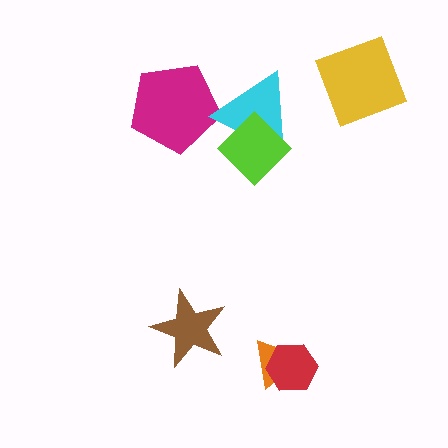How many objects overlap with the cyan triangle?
2 objects overlap with the cyan triangle.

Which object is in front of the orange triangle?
The red hexagon is in front of the orange triangle.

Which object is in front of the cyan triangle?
The lime diamond is in front of the cyan triangle.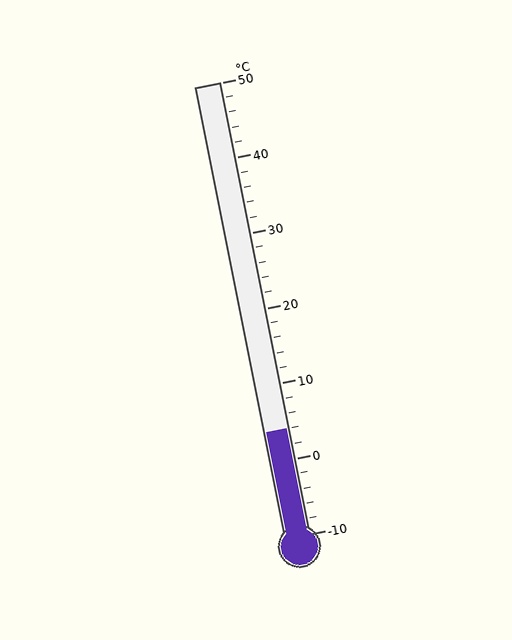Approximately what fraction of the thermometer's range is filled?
The thermometer is filled to approximately 25% of its range.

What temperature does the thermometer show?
The thermometer shows approximately 4°C.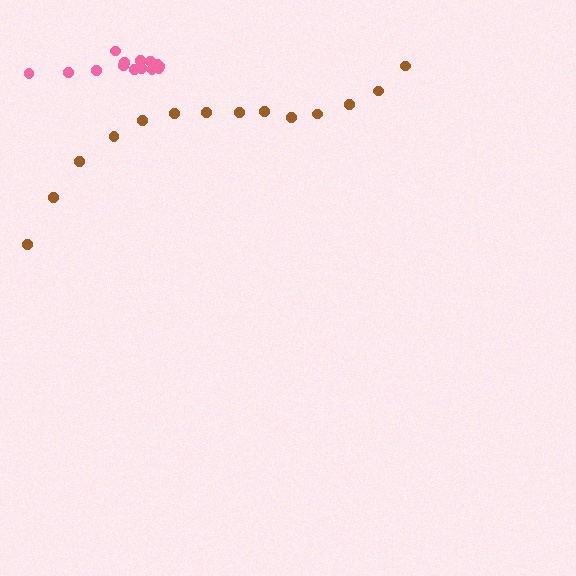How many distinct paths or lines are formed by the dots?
There are 2 distinct paths.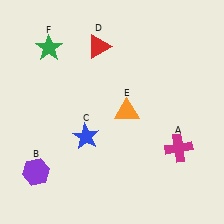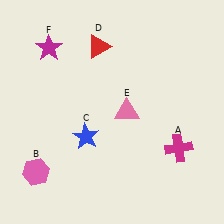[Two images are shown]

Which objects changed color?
B changed from purple to pink. E changed from orange to pink. F changed from green to magenta.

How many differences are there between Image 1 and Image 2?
There are 3 differences between the two images.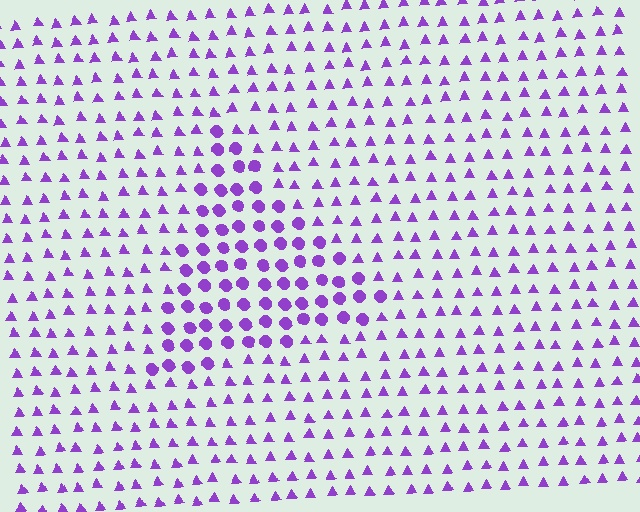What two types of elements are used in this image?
The image uses circles inside the triangle region and triangles outside it.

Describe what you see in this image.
The image is filled with small purple elements arranged in a uniform grid. A triangle-shaped region contains circles, while the surrounding area contains triangles. The boundary is defined purely by the change in element shape.